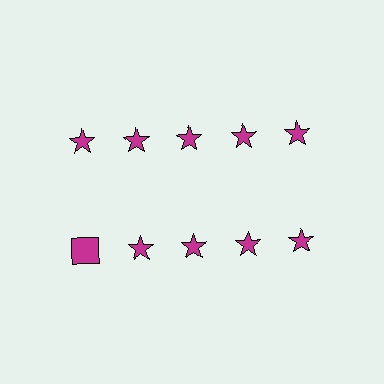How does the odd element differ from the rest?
It has a different shape: square instead of star.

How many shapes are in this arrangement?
There are 10 shapes arranged in a grid pattern.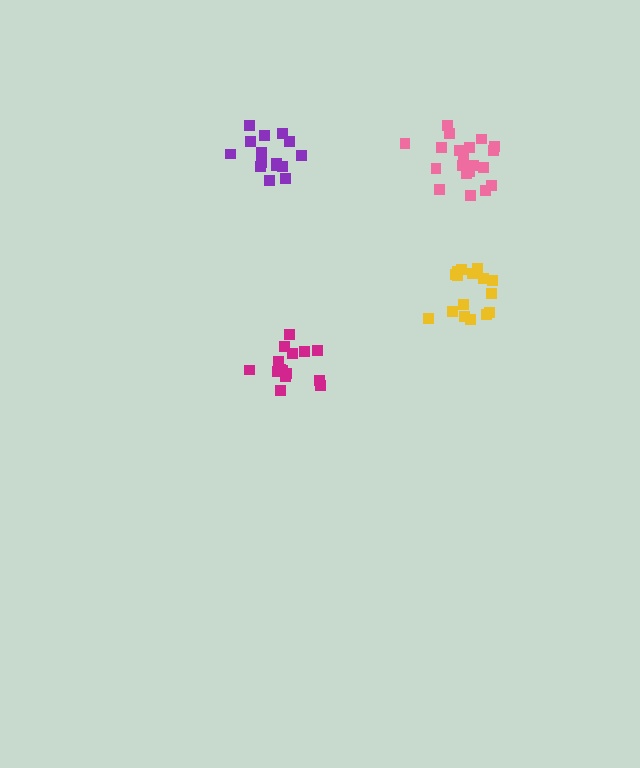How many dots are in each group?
Group 1: 16 dots, Group 2: 16 dots, Group 3: 20 dots, Group 4: 15 dots (67 total).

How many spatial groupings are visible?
There are 4 spatial groupings.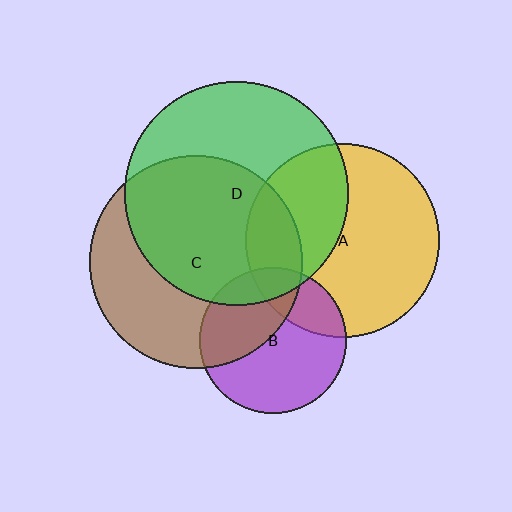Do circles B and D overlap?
Yes.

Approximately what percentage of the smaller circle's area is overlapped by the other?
Approximately 15%.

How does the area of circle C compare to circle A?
Approximately 1.2 times.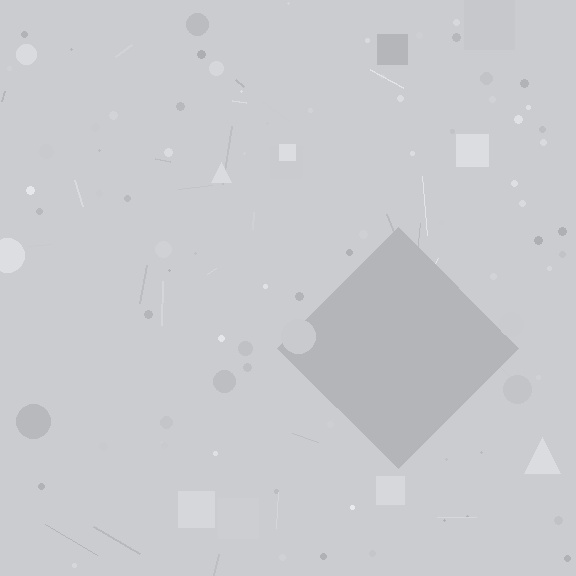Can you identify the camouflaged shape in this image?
The camouflaged shape is a diamond.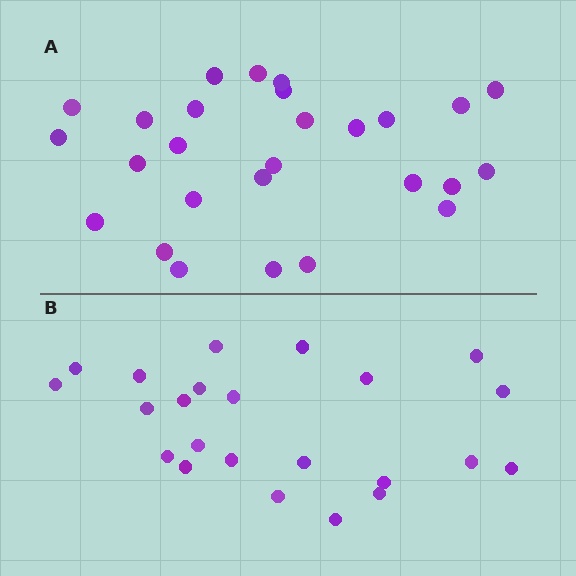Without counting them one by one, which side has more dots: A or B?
Region A (the top region) has more dots.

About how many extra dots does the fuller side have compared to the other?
Region A has about 4 more dots than region B.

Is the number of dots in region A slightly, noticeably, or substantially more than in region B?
Region A has only slightly more — the two regions are fairly close. The ratio is roughly 1.2 to 1.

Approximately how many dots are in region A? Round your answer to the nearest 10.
About 30 dots. (The exact count is 27, which rounds to 30.)